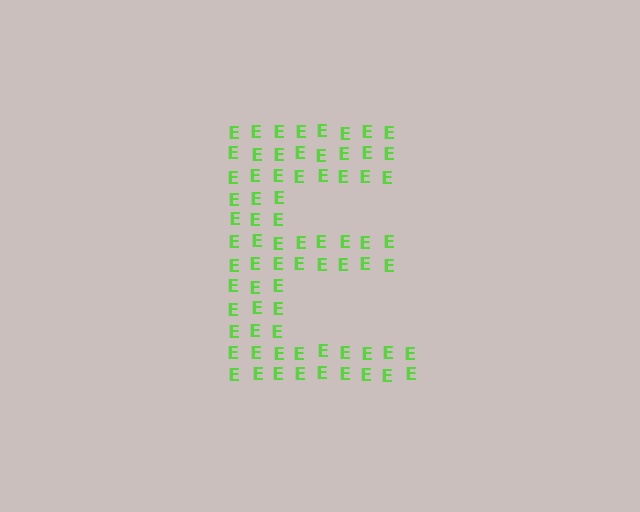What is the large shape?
The large shape is the letter E.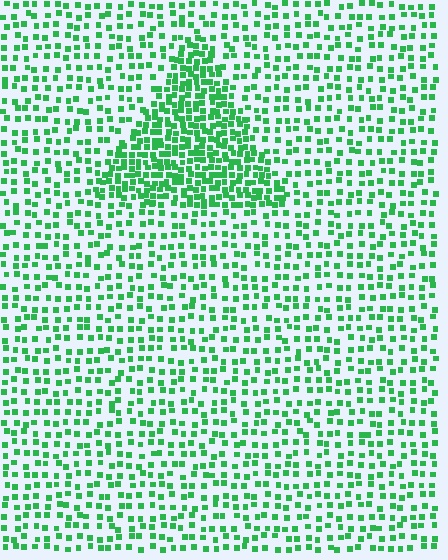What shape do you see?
I see a triangle.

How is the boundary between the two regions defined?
The boundary is defined by a change in element density (approximately 2.1x ratio). All elements are the same color, size, and shape.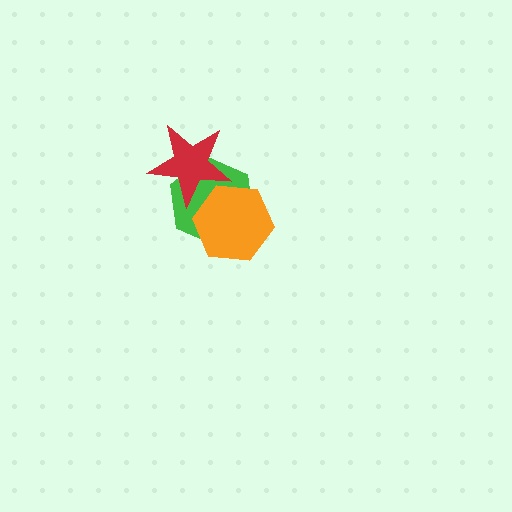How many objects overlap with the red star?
2 objects overlap with the red star.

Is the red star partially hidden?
No, no other shape covers it.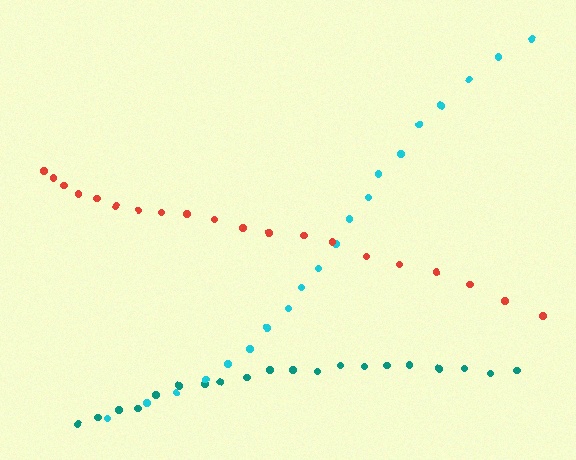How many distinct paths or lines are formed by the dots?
There are 3 distinct paths.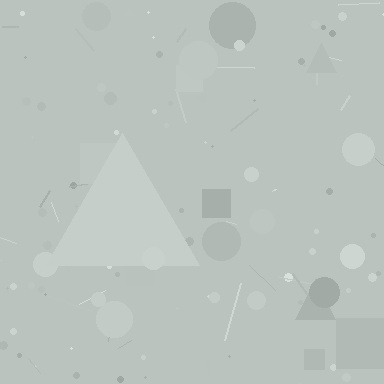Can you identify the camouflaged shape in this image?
The camouflaged shape is a triangle.